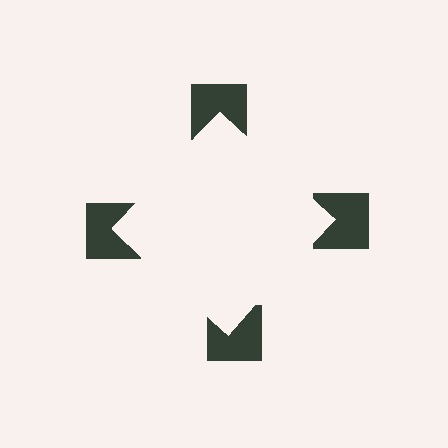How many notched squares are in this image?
There are 4 — one at each vertex of the illusory square.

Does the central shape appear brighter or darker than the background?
It typically appears slightly brighter than the background, even though no actual brightness change is drawn.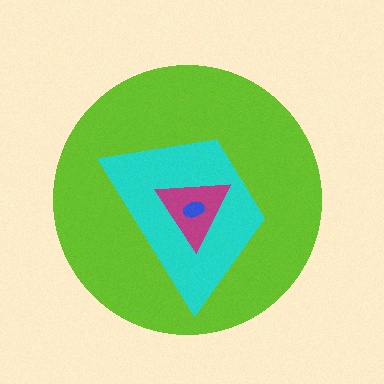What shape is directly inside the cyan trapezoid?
The magenta triangle.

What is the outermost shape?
The lime circle.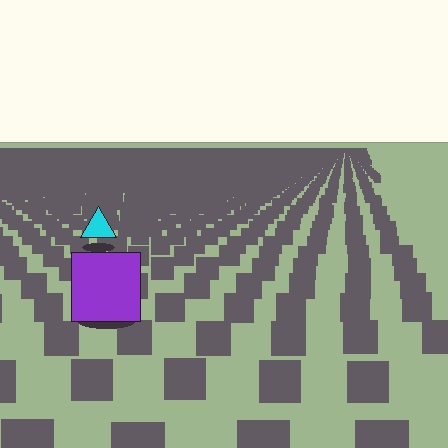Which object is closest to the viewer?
The purple square is closest. The texture marks near it are larger and more spread out.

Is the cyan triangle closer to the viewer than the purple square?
No. The purple square is closer — you can tell from the texture gradient: the ground texture is coarser near it.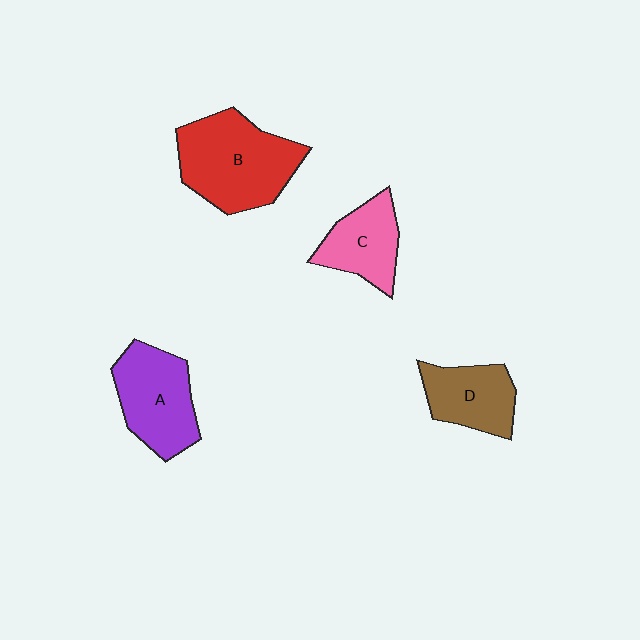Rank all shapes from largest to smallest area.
From largest to smallest: B (red), A (purple), D (brown), C (pink).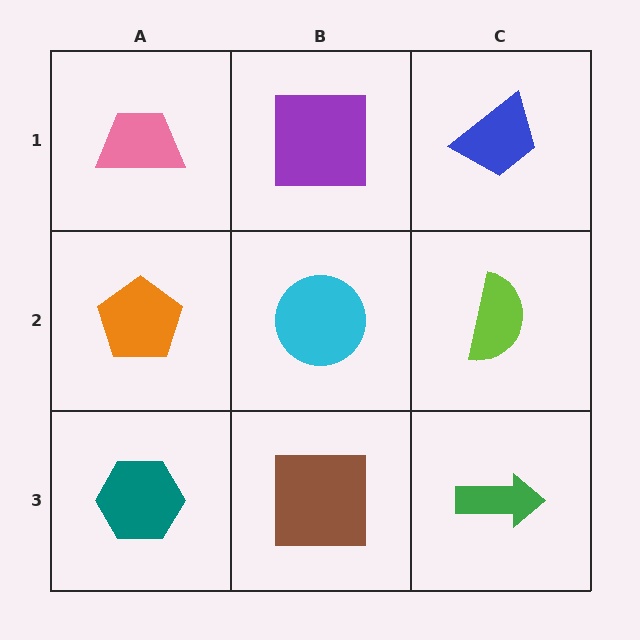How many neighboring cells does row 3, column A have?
2.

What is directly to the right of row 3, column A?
A brown square.